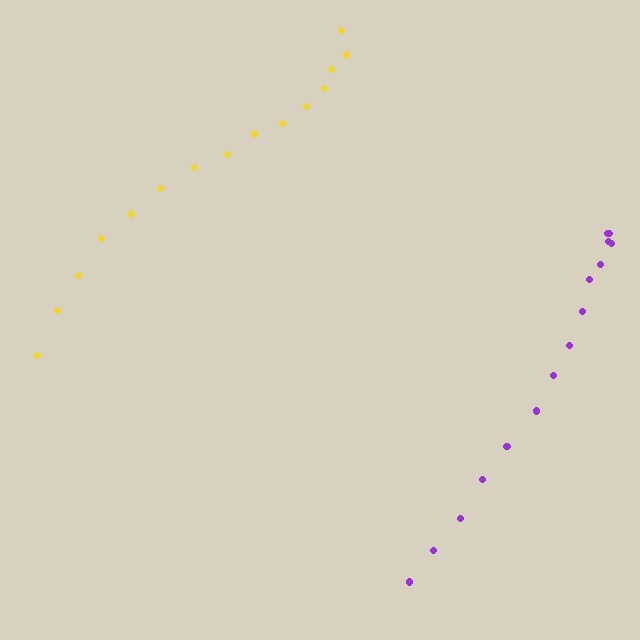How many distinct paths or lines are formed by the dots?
There are 2 distinct paths.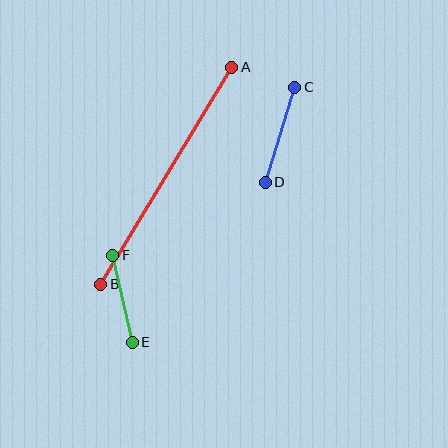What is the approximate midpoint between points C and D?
The midpoint is at approximately (280, 135) pixels.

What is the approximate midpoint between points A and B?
The midpoint is at approximately (166, 176) pixels.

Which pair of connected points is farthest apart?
Points A and B are farthest apart.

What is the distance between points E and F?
The distance is approximately 89 pixels.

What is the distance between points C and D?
The distance is approximately 100 pixels.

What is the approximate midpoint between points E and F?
The midpoint is at approximately (123, 299) pixels.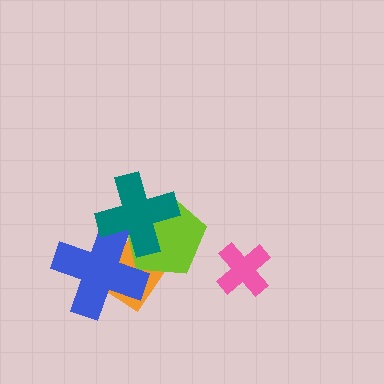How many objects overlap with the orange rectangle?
3 objects overlap with the orange rectangle.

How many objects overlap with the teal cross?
3 objects overlap with the teal cross.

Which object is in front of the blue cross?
The teal cross is in front of the blue cross.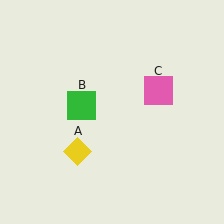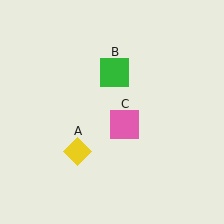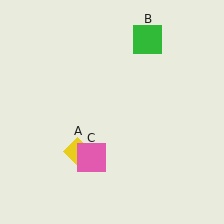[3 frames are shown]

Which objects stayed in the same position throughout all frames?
Yellow diamond (object A) remained stationary.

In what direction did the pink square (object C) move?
The pink square (object C) moved down and to the left.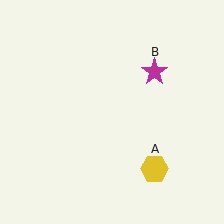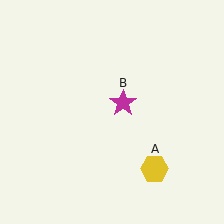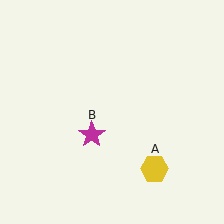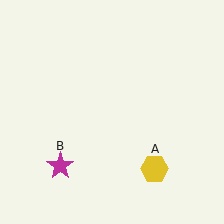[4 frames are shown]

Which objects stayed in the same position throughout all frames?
Yellow hexagon (object A) remained stationary.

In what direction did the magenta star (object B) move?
The magenta star (object B) moved down and to the left.